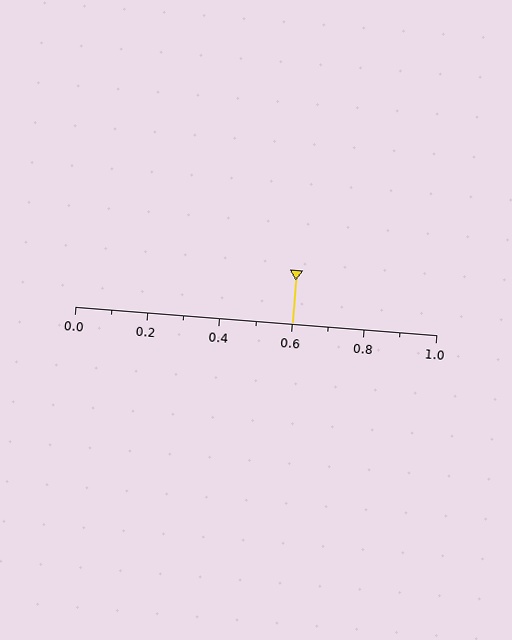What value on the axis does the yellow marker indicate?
The marker indicates approximately 0.6.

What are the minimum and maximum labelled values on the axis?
The axis runs from 0.0 to 1.0.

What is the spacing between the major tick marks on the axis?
The major ticks are spaced 0.2 apart.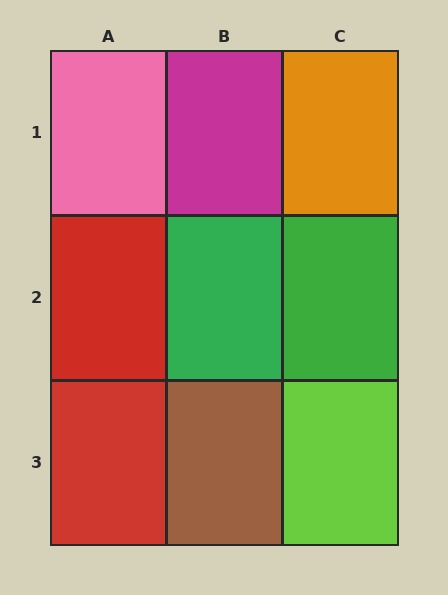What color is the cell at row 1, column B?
Magenta.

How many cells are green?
2 cells are green.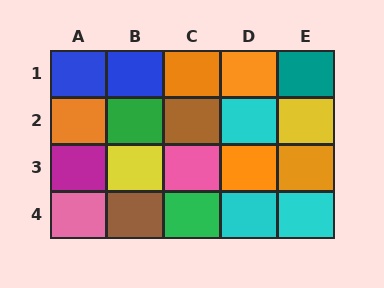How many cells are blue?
2 cells are blue.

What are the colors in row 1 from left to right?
Blue, blue, orange, orange, teal.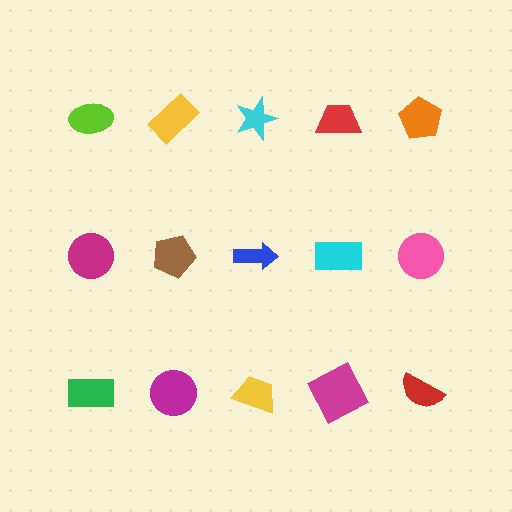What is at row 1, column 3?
A cyan star.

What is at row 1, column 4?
A red trapezoid.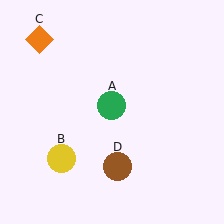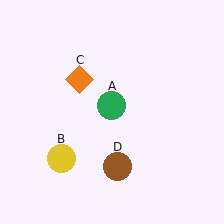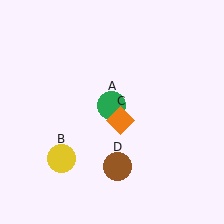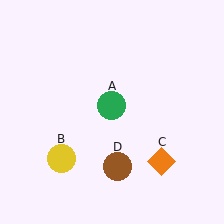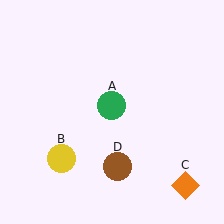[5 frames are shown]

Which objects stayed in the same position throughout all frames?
Green circle (object A) and yellow circle (object B) and brown circle (object D) remained stationary.